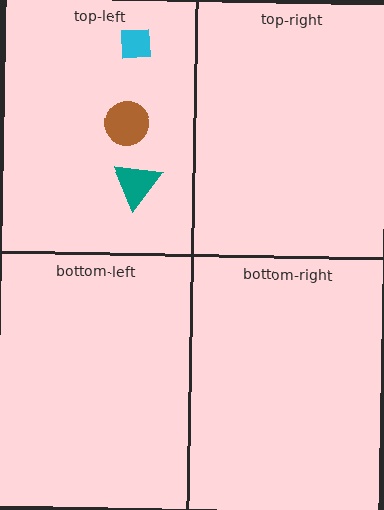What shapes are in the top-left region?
The teal triangle, the cyan square, the brown circle.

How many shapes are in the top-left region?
3.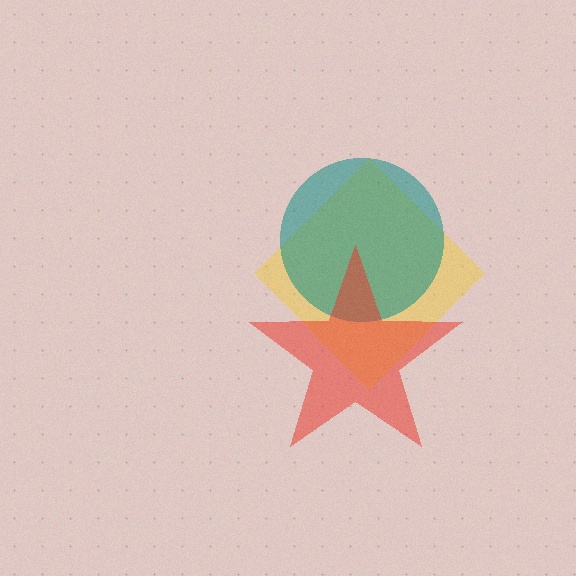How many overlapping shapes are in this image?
There are 3 overlapping shapes in the image.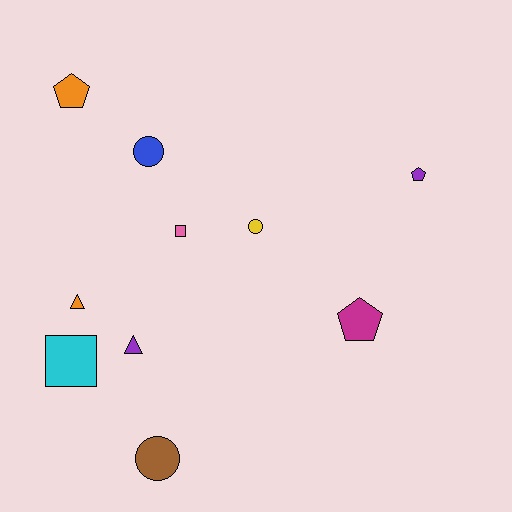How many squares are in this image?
There are 2 squares.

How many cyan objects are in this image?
There is 1 cyan object.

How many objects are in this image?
There are 10 objects.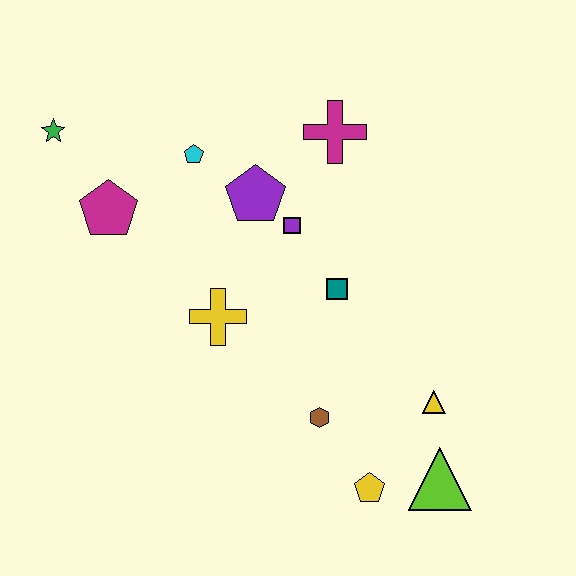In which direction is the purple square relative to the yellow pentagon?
The purple square is above the yellow pentagon.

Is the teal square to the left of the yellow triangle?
Yes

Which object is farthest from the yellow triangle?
The green star is farthest from the yellow triangle.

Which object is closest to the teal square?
The purple square is closest to the teal square.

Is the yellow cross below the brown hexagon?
No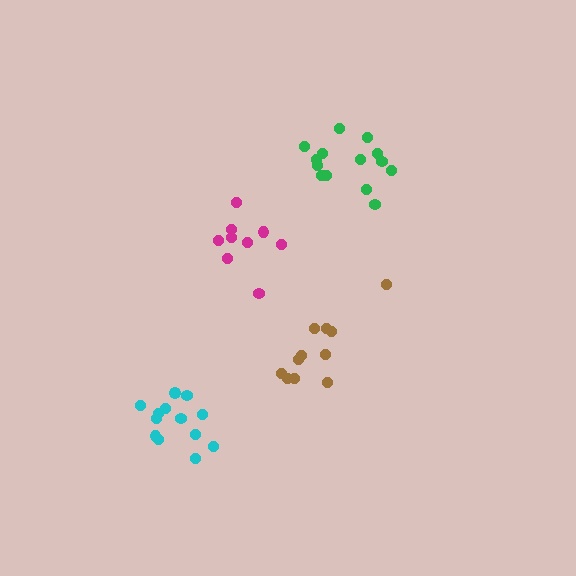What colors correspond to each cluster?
The clusters are colored: cyan, brown, green, magenta.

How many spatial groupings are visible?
There are 4 spatial groupings.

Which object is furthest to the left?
The cyan cluster is leftmost.